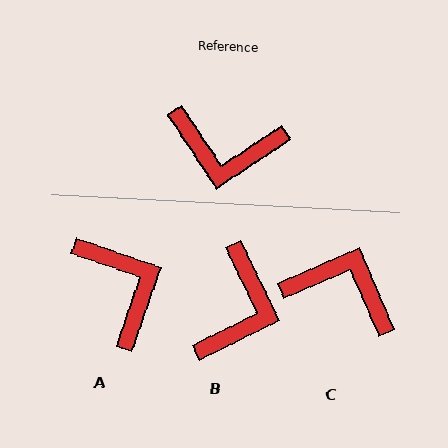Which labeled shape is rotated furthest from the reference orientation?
C, about 170 degrees away.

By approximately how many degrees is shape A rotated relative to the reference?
Approximately 127 degrees counter-clockwise.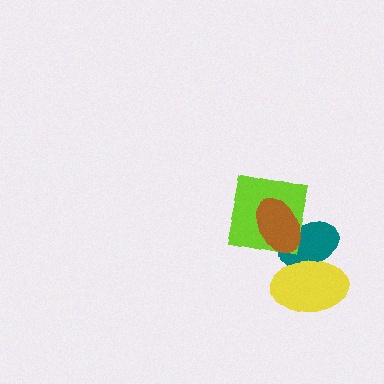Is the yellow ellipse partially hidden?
No, no other shape covers it.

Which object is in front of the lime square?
The brown ellipse is in front of the lime square.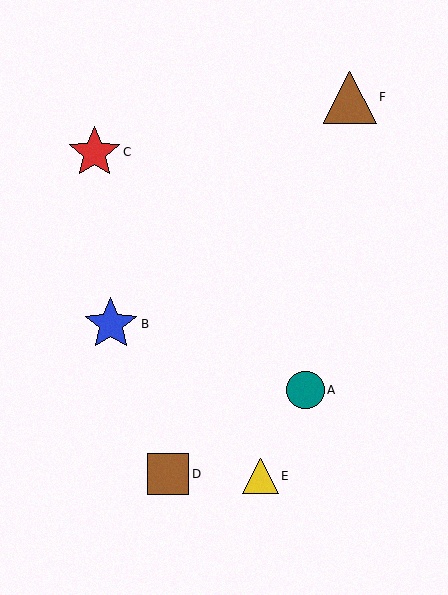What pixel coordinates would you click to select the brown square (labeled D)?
Click at (168, 474) to select the brown square D.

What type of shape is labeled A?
Shape A is a teal circle.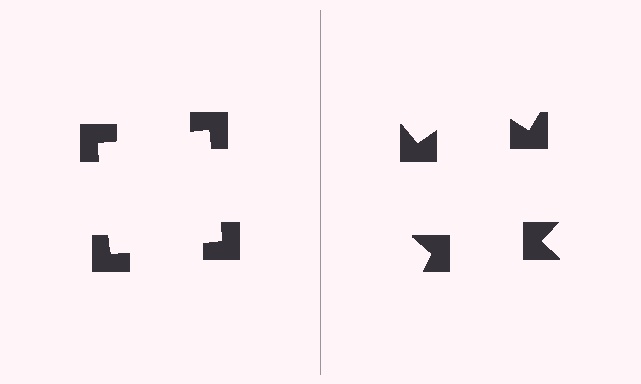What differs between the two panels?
The notched squares are positioned identically on both sides; only the wedge orientations differ. On the left they align to a square; on the right they are misaligned.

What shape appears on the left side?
An illusory square.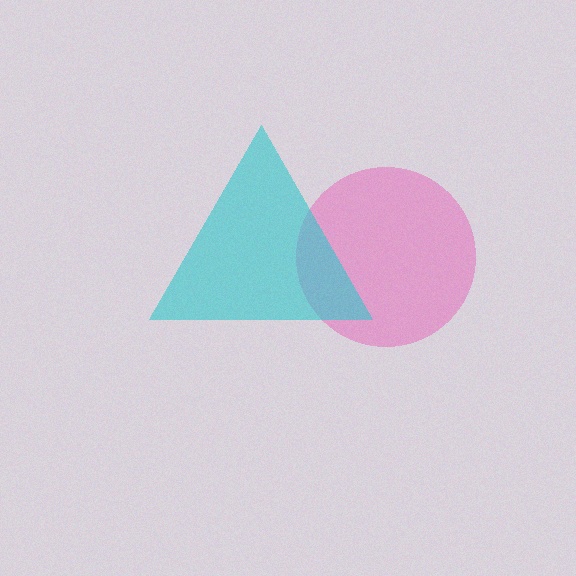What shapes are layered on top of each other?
The layered shapes are: a pink circle, a cyan triangle.